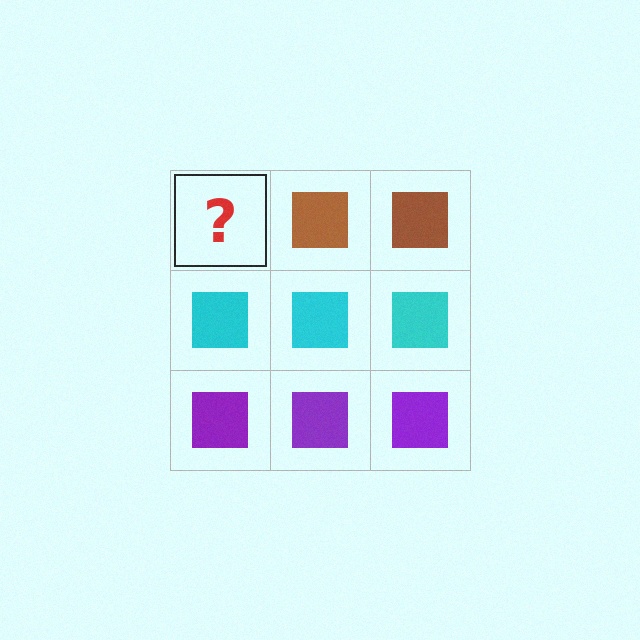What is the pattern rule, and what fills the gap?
The rule is that each row has a consistent color. The gap should be filled with a brown square.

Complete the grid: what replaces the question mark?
The question mark should be replaced with a brown square.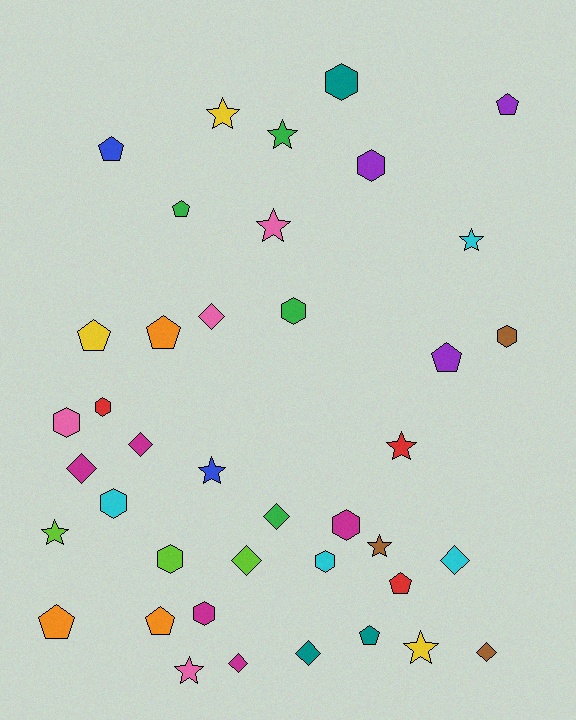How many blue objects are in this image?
There are 2 blue objects.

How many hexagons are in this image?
There are 11 hexagons.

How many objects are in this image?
There are 40 objects.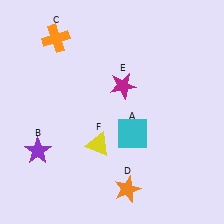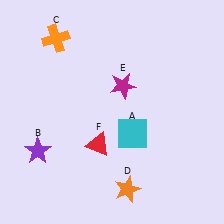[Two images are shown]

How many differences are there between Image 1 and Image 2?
There is 1 difference between the two images.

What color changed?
The triangle (F) changed from yellow in Image 1 to red in Image 2.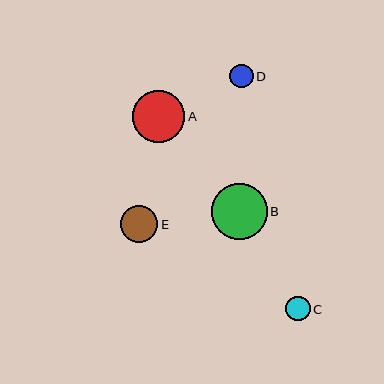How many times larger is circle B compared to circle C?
Circle B is approximately 2.3 times the size of circle C.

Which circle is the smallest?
Circle D is the smallest with a size of approximately 24 pixels.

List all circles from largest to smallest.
From largest to smallest: B, A, E, C, D.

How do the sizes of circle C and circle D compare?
Circle C and circle D are approximately the same size.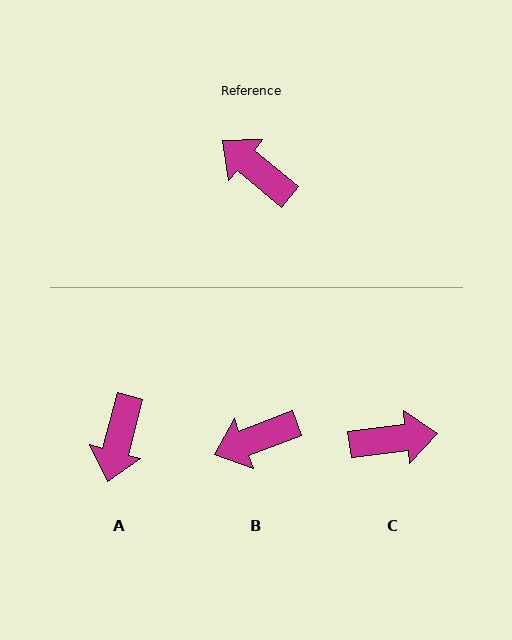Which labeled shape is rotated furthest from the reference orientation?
C, about 133 degrees away.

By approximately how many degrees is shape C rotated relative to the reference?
Approximately 133 degrees clockwise.